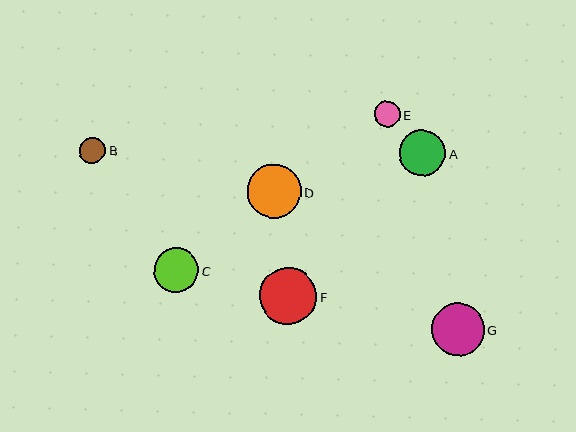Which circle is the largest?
Circle F is the largest with a size of approximately 57 pixels.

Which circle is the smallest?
Circle E is the smallest with a size of approximately 26 pixels.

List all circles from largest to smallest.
From largest to smallest: F, D, G, A, C, B, E.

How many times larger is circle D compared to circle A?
Circle D is approximately 1.2 times the size of circle A.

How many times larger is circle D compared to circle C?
Circle D is approximately 1.2 times the size of circle C.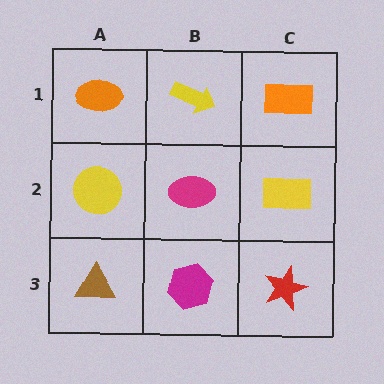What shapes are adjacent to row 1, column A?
A yellow circle (row 2, column A), a yellow arrow (row 1, column B).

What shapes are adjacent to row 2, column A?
An orange ellipse (row 1, column A), a brown triangle (row 3, column A), a magenta ellipse (row 2, column B).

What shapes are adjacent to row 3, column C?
A yellow rectangle (row 2, column C), a magenta hexagon (row 3, column B).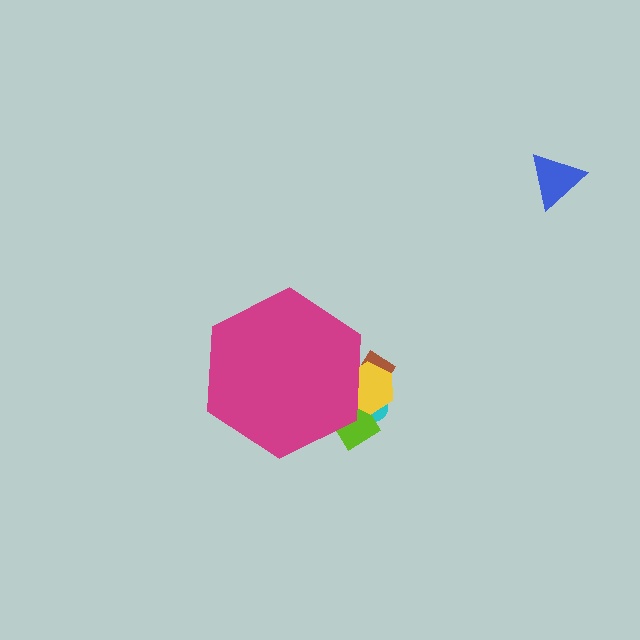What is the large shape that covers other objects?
A magenta hexagon.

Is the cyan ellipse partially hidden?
Yes, the cyan ellipse is partially hidden behind the magenta hexagon.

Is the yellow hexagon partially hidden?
Yes, the yellow hexagon is partially hidden behind the magenta hexagon.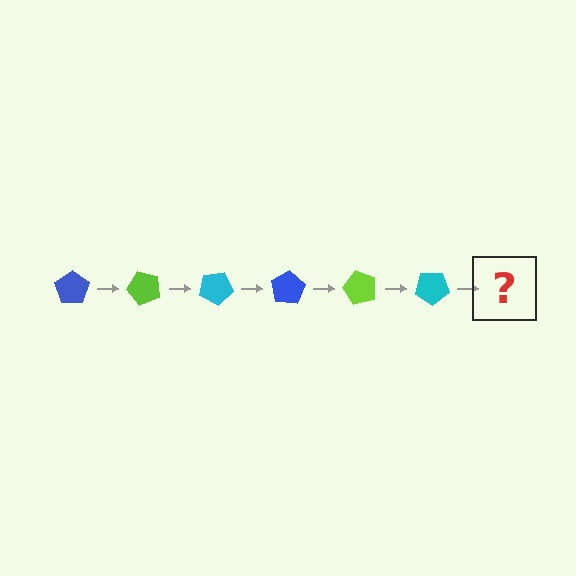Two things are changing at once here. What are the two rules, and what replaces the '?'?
The two rules are that it rotates 50 degrees each step and the color cycles through blue, lime, and cyan. The '?' should be a blue pentagon, rotated 300 degrees from the start.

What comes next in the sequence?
The next element should be a blue pentagon, rotated 300 degrees from the start.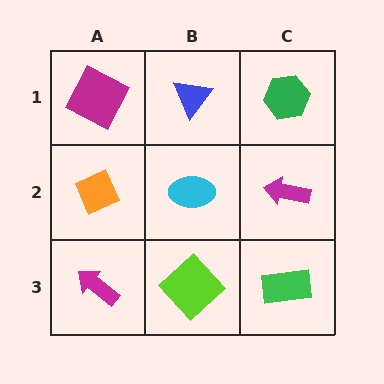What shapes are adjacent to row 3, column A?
An orange diamond (row 2, column A), a lime diamond (row 3, column B).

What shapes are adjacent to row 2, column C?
A green hexagon (row 1, column C), a green rectangle (row 3, column C), a cyan ellipse (row 2, column B).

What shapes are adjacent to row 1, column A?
An orange diamond (row 2, column A), a blue triangle (row 1, column B).